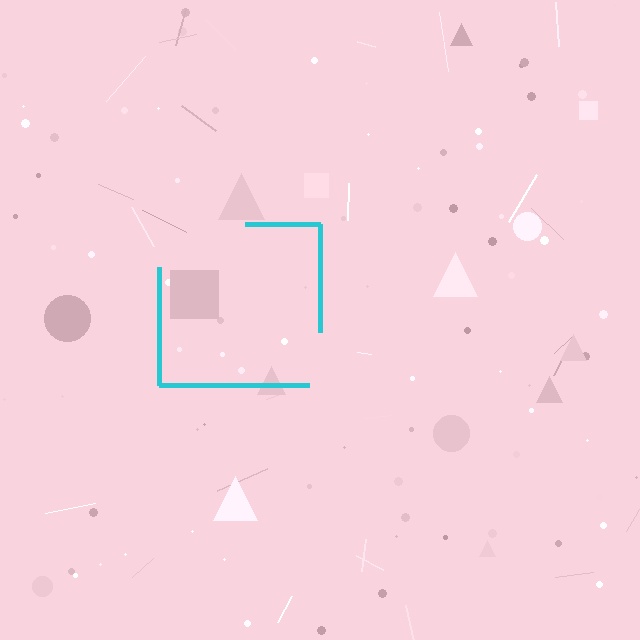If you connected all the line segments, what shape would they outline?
They would outline a square.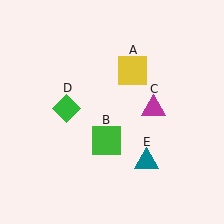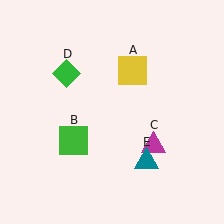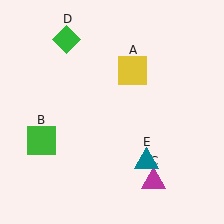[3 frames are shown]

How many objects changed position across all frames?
3 objects changed position: green square (object B), magenta triangle (object C), green diamond (object D).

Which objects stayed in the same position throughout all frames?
Yellow square (object A) and teal triangle (object E) remained stationary.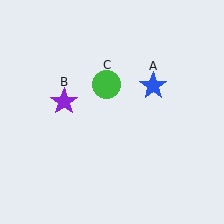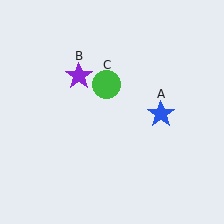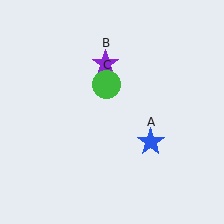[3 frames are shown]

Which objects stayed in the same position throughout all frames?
Green circle (object C) remained stationary.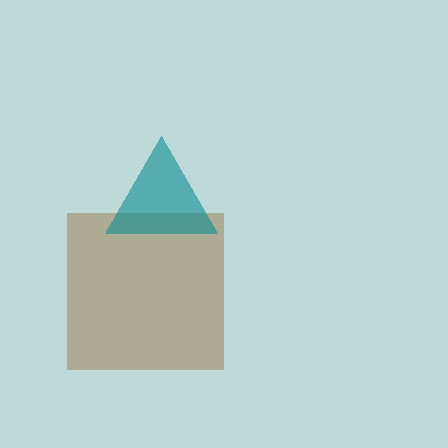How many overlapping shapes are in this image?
There are 2 overlapping shapes in the image.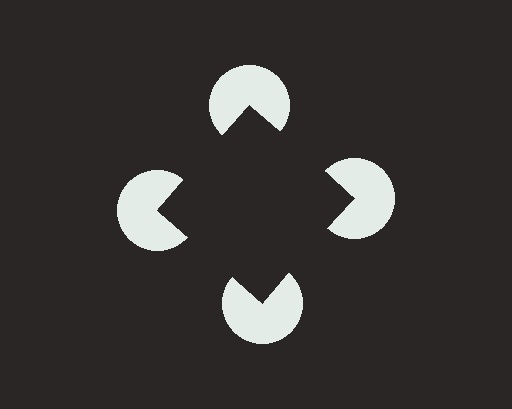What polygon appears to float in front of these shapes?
An illusory square — its edges are inferred from the aligned wedge cuts in the pac-man discs, not physically drawn.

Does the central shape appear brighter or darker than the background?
It typically appears slightly darker than the background, even though no actual brightness change is drawn.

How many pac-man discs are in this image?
There are 4 — one at each vertex of the illusory square.